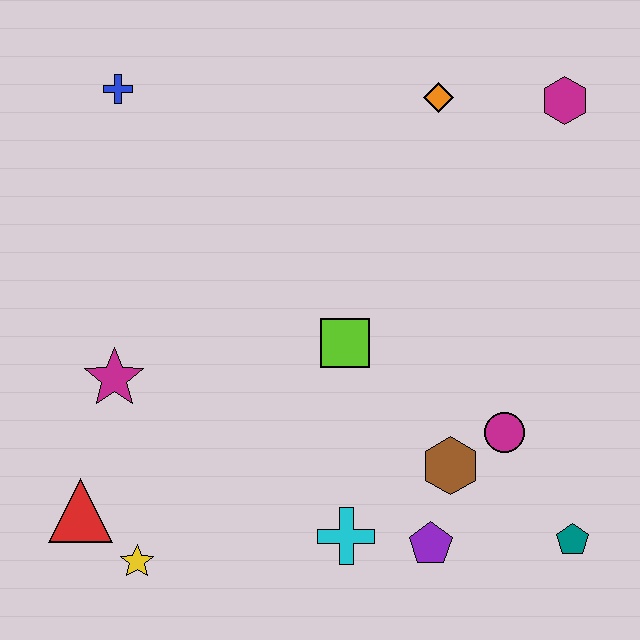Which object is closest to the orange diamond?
The magenta hexagon is closest to the orange diamond.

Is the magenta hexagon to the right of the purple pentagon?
Yes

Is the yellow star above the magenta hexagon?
No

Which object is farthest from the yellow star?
The magenta hexagon is farthest from the yellow star.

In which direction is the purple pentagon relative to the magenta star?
The purple pentagon is to the right of the magenta star.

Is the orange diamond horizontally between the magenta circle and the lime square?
Yes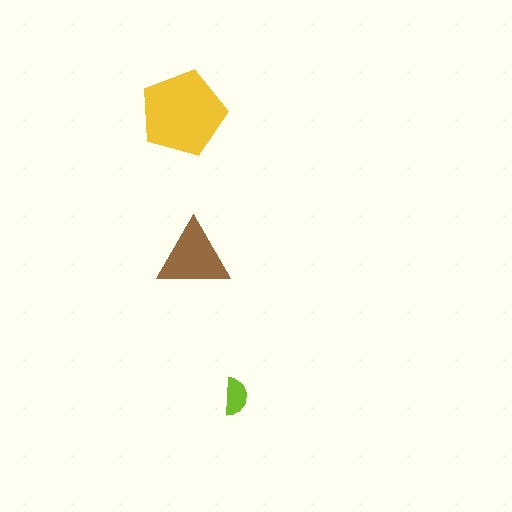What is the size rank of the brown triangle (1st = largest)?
2nd.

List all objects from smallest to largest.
The lime semicircle, the brown triangle, the yellow pentagon.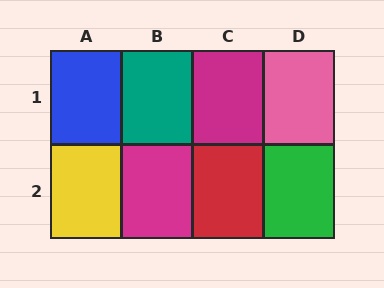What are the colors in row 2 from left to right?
Yellow, magenta, red, green.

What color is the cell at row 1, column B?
Teal.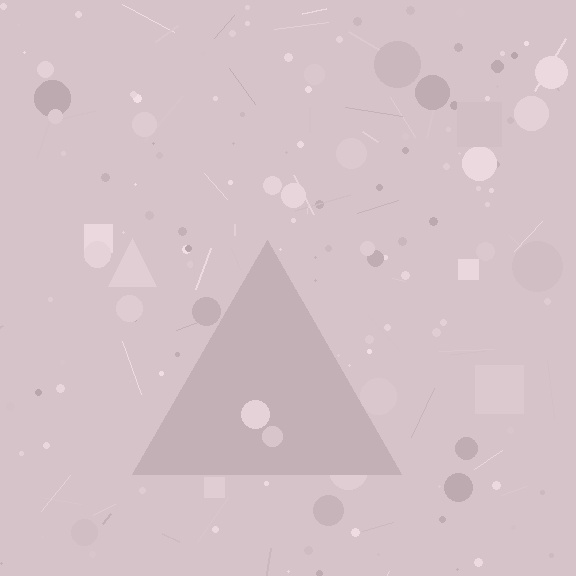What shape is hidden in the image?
A triangle is hidden in the image.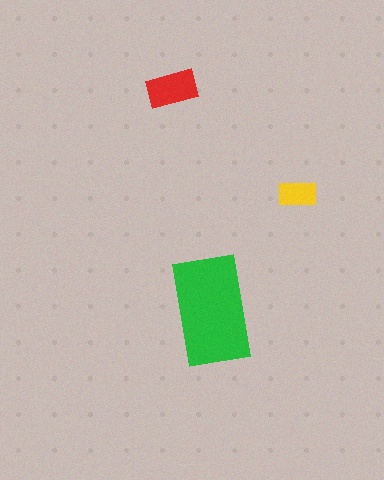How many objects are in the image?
There are 3 objects in the image.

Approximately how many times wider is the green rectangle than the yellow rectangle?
About 3 times wider.